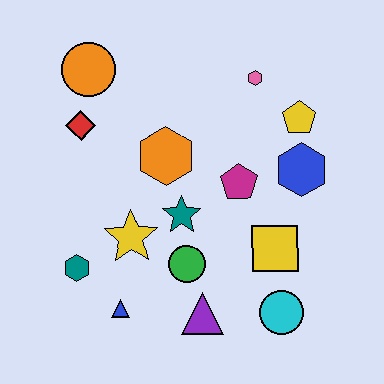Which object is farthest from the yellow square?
The orange circle is farthest from the yellow square.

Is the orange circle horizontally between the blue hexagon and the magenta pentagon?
No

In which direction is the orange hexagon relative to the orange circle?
The orange hexagon is below the orange circle.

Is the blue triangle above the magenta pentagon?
No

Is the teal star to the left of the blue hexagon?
Yes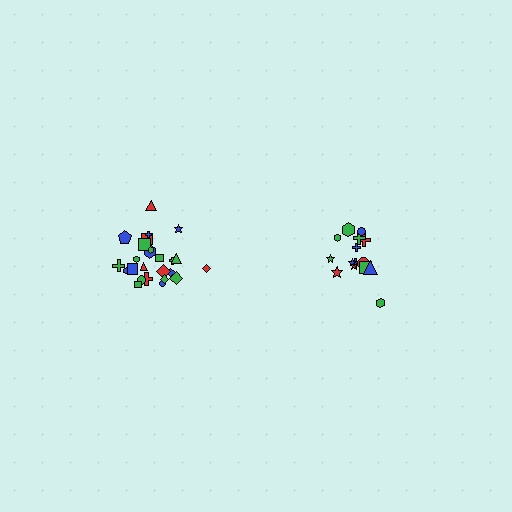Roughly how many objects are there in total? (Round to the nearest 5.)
Roughly 40 objects in total.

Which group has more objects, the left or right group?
The left group.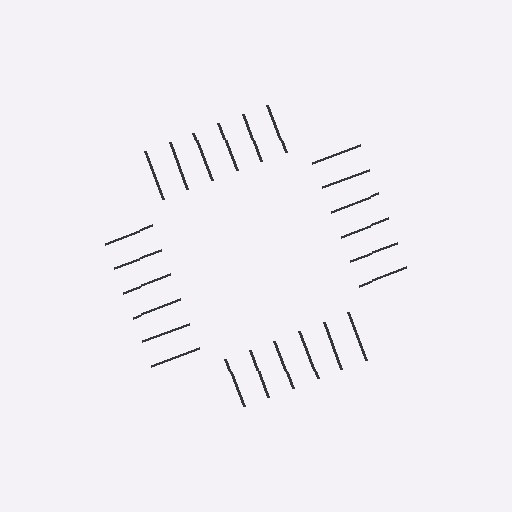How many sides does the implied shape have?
4 sides — the line-ends trace a square.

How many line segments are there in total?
24 — 6 along each of the 4 edges.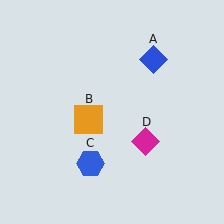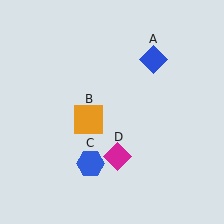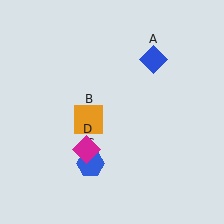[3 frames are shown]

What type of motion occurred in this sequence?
The magenta diamond (object D) rotated clockwise around the center of the scene.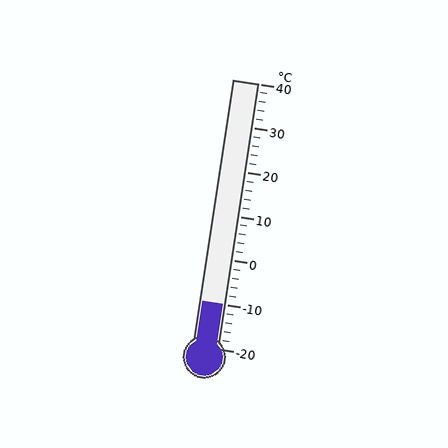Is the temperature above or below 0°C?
The temperature is below 0°C.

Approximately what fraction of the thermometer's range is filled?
The thermometer is filled to approximately 15% of its range.